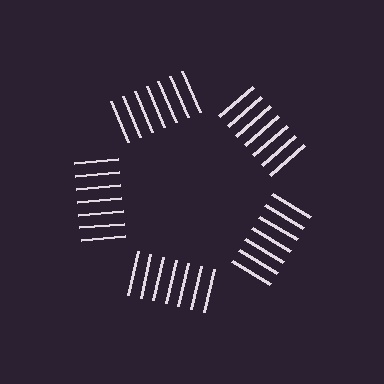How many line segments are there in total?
35 — 7 along each of the 5 edges.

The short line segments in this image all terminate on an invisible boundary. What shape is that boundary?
An illusory pentagon — the line segments terminate on its edges but no continuous stroke is drawn.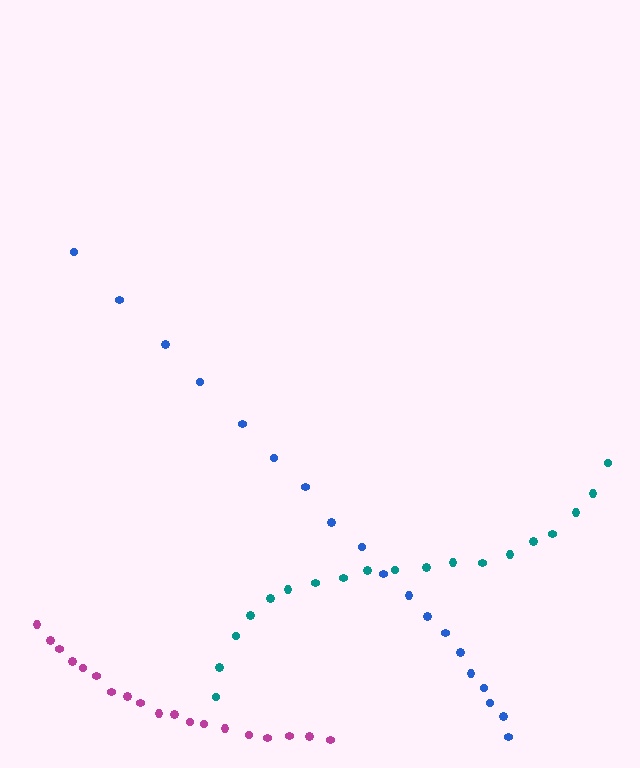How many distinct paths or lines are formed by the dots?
There are 3 distinct paths.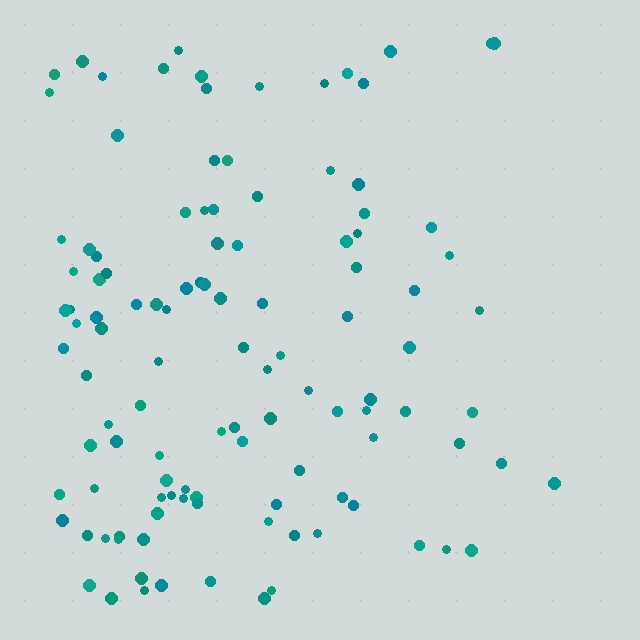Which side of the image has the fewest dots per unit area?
The right.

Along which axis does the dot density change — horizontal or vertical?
Horizontal.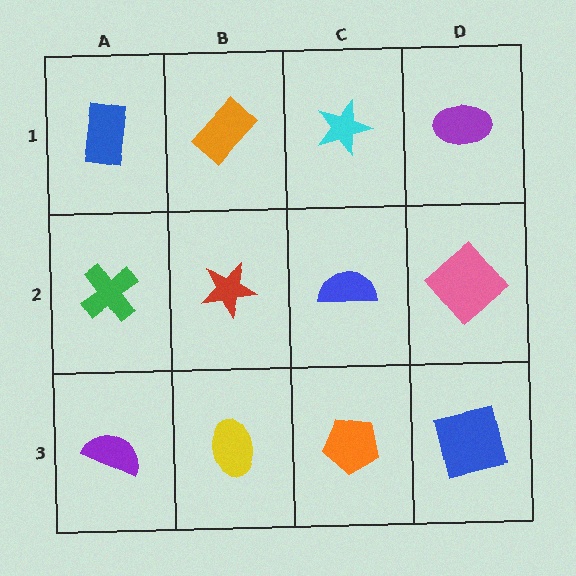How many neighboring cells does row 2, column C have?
4.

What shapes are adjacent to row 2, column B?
An orange rectangle (row 1, column B), a yellow ellipse (row 3, column B), a green cross (row 2, column A), a blue semicircle (row 2, column C).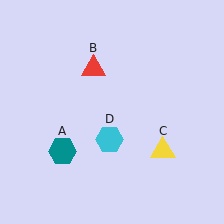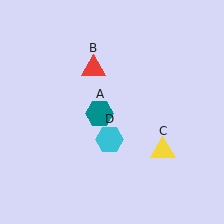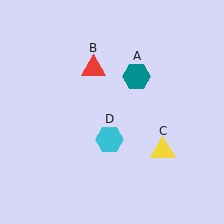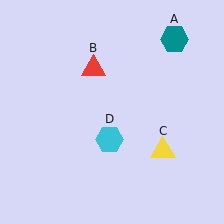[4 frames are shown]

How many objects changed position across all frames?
1 object changed position: teal hexagon (object A).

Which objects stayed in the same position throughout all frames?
Red triangle (object B) and yellow triangle (object C) and cyan hexagon (object D) remained stationary.